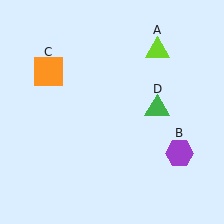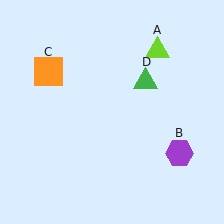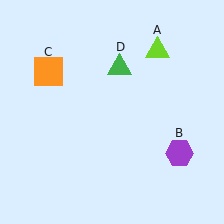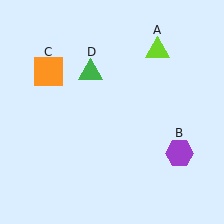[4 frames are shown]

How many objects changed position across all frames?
1 object changed position: green triangle (object D).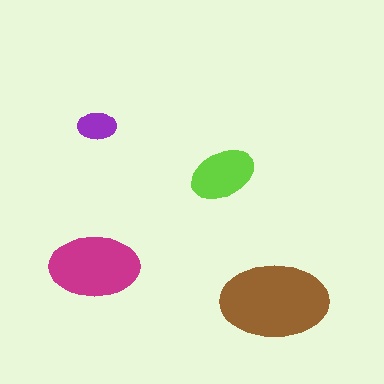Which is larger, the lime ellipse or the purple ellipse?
The lime one.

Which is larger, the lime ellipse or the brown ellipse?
The brown one.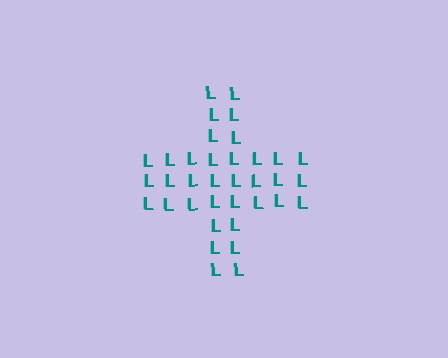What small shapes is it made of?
It is made of small letter L's.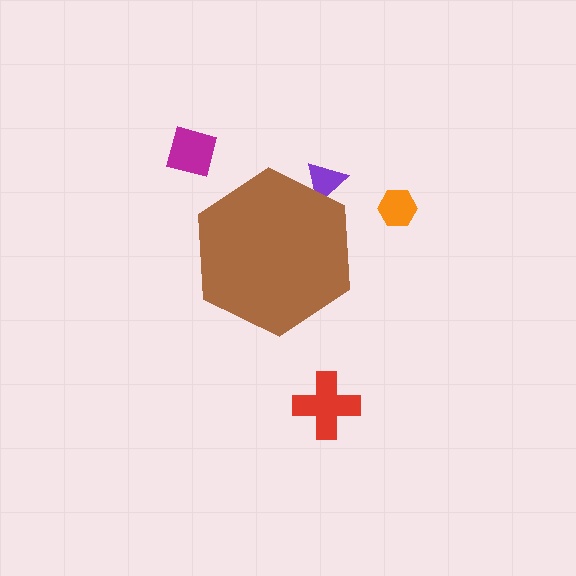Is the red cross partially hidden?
No, the red cross is fully visible.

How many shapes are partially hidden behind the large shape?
1 shape is partially hidden.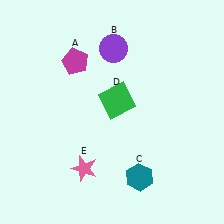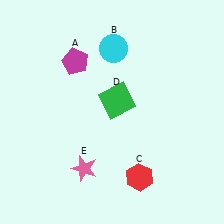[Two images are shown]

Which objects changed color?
B changed from purple to cyan. C changed from teal to red.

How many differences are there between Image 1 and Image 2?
There are 2 differences between the two images.